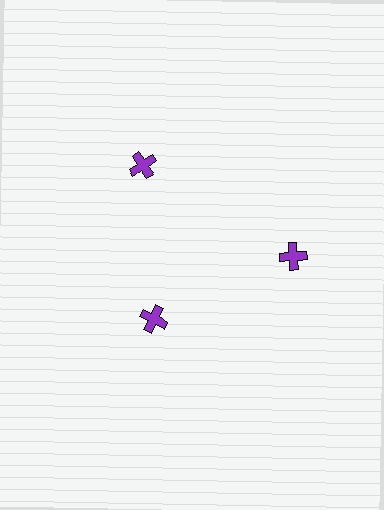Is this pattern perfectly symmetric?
No. The 3 purple crosses are arranged in a ring, but one element near the 7 o'clock position is pulled inward toward the center, breaking the 3-fold rotational symmetry.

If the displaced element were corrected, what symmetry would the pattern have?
It would have 3-fold rotational symmetry — the pattern would map onto itself every 120 degrees.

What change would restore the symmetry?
The symmetry would be restored by moving it outward, back onto the ring so that all 3 crosses sit at equal angles and equal distance from the center.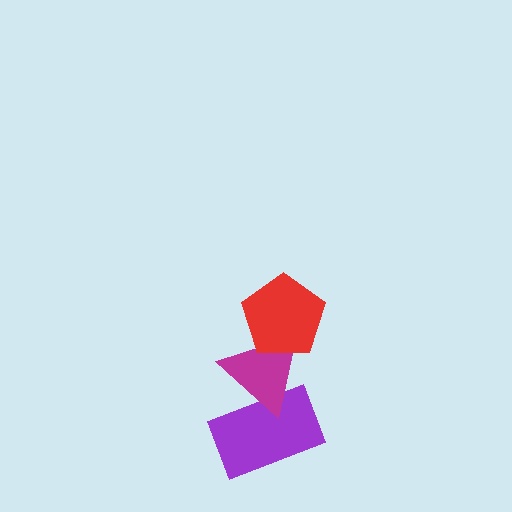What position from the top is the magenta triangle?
The magenta triangle is 2nd from the top.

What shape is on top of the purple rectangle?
The magenta triangle is on top of the purple rectangle.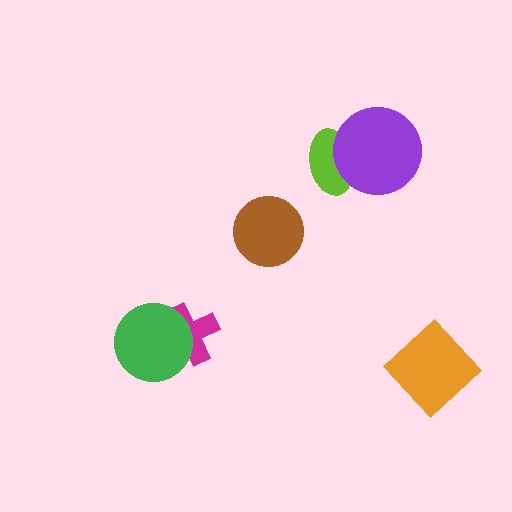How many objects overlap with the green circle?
1 object overlaps with the green circle.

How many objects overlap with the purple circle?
1 object overlaps with the purple circle.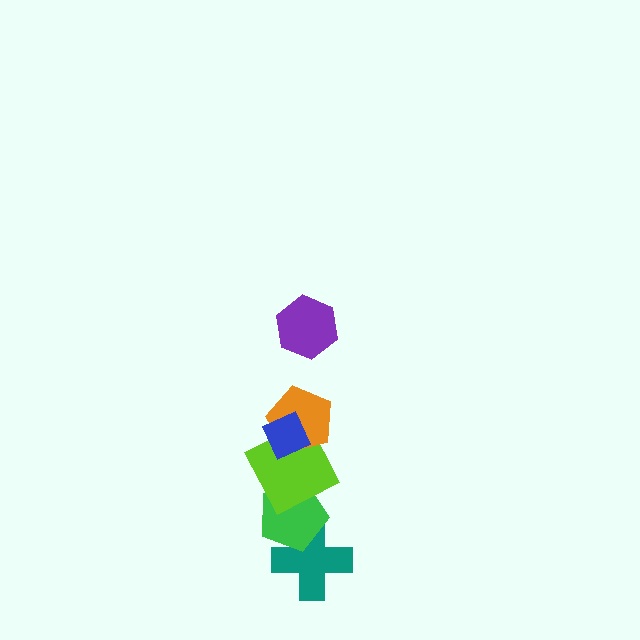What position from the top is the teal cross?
The teal cross is 6th from the top.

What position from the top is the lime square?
The lime square is 4th from the top.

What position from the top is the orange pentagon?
The orange pentagon is 3rd from the top.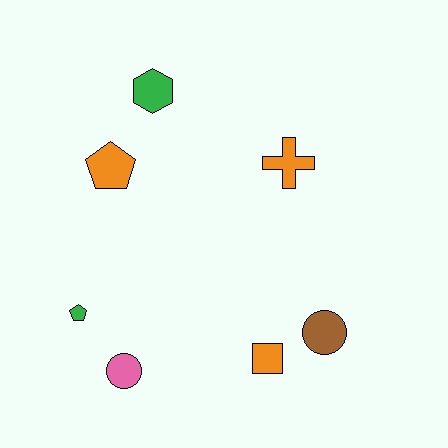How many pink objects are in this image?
There is 1 pink object.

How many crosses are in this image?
There is 1 cross.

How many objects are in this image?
There are 7 objects.